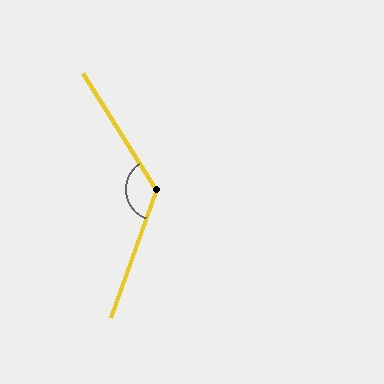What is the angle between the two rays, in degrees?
Approximately 128 degrees.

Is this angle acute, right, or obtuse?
It is obtuse.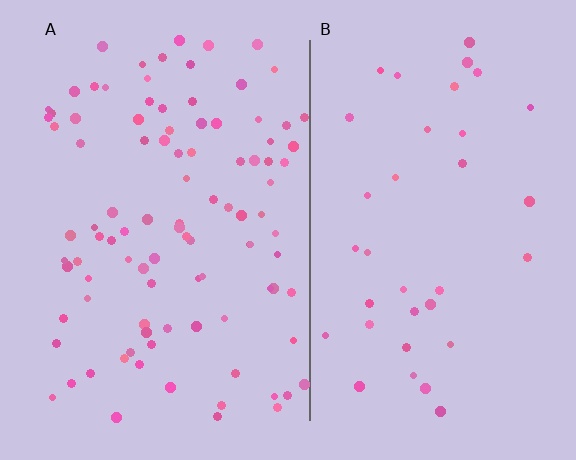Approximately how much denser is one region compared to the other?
Approximately 2.7× — region A over region B.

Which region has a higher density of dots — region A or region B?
A (the left).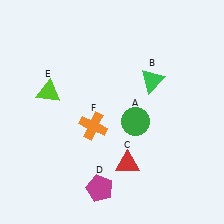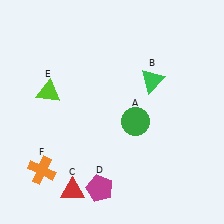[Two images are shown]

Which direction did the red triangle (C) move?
The red triangle (C) moved left.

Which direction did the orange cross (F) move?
The orange cross (F) moved left.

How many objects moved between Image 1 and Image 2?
2 objects moved between the two images.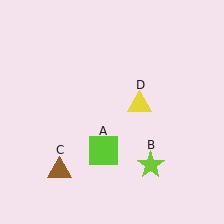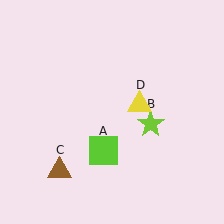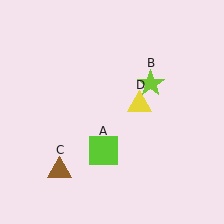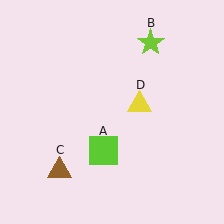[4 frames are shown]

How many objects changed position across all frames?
1 object changed position: lime star (object B).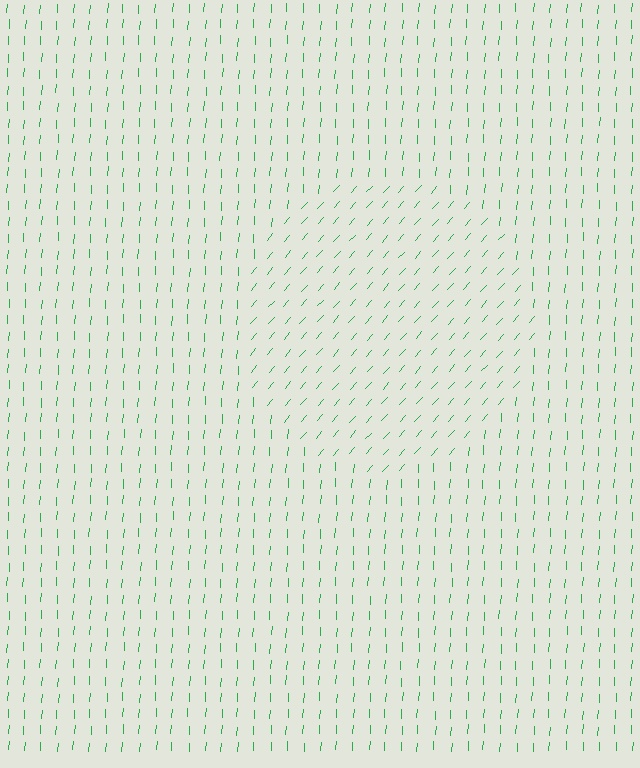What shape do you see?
I see a circle.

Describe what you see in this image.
The image is filled with small green line segments. A circle region in the image has lines oriented differently from the surrounding lines, creating a visible texture boundary.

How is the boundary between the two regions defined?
The boundary is defined purely by a change in line orientation (approximately 37 degrees difference). All lines are the same color and thickness.